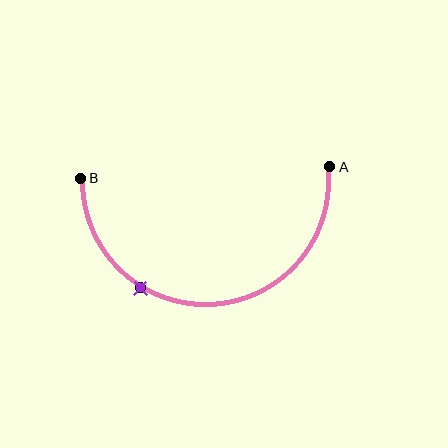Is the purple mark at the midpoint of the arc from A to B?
No. The purple mark lies on the arc but is closer to endpoint B. The arc midpoint would be at the point on the curve equidistant along the arc from both A and B.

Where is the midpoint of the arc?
The arc midpoint is the point on the curve farthest from the straight line joining A and B. It sits below that line.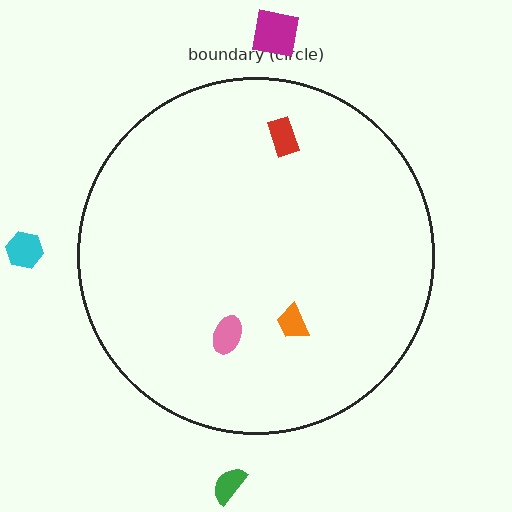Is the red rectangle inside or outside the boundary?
Inside.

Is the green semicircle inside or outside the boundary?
Outside.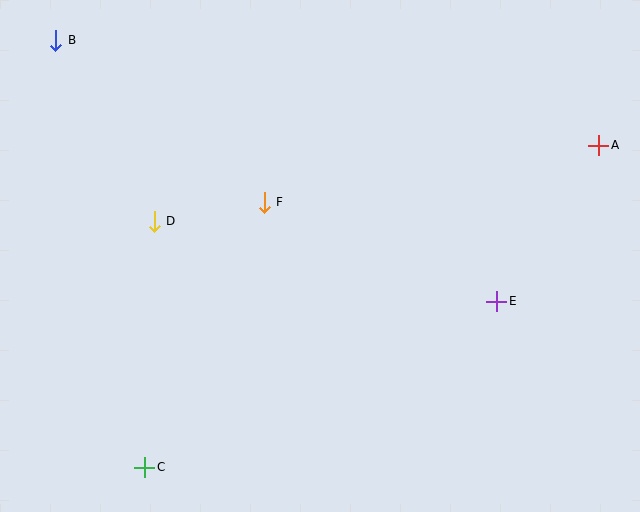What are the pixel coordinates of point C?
Point C is at (145, 467).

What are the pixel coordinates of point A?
Point A is at (599, 145).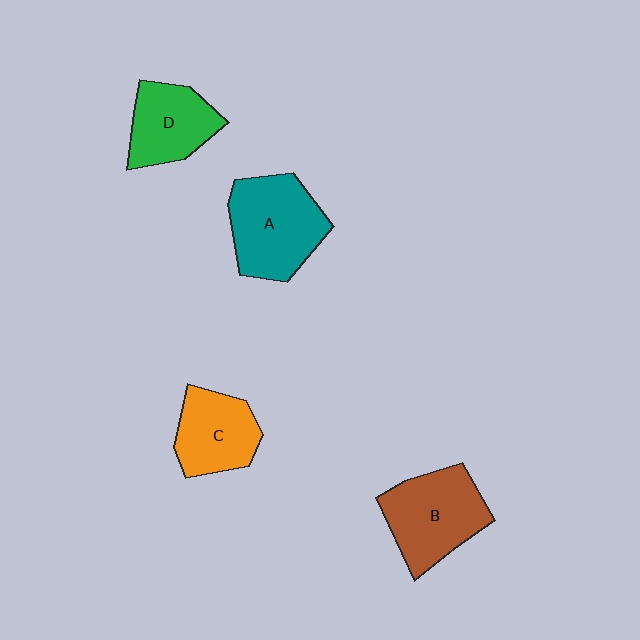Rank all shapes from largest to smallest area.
From largest to smallest: A (teal), B (brown), C (orange), D (green).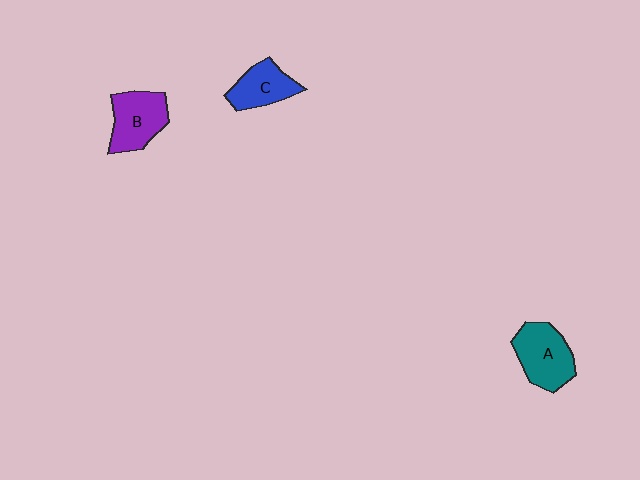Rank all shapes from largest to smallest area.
From largest to smallest: A (teal), B (purple), C (blue).